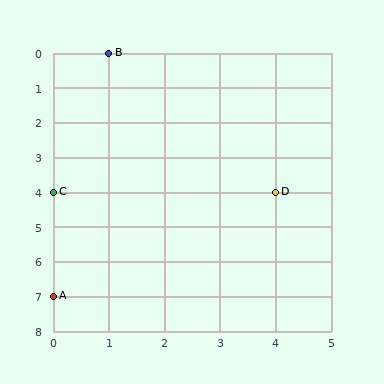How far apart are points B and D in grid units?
Points B and D are 3 columns and 4 rows apart (about 5.0 grid units diagonally).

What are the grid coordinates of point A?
Point A is at grid coordinates (0, 7).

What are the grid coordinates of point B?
Point B is at grid coordinates (1, 0).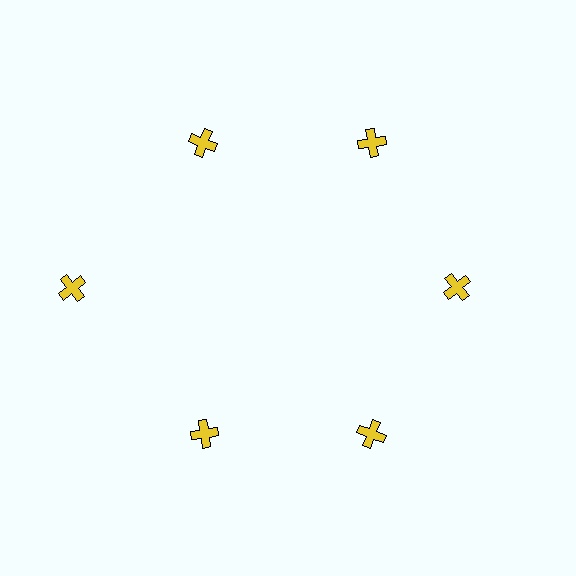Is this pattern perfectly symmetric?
No. The 6 yellow crosses are arranged in a ring, but one element near the 9 o'clock position is pushed outward from the center, breaking the 6-fold rotational symmetry.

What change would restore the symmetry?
The symmetry would be restored by moving it inward, back onto the ring so that all 6 crosses sit at equal angles and equal distance from the center.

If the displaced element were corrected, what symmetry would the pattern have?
It would have 6-fold rotational symmetry — the pattern would map onto itself every 60 degrees.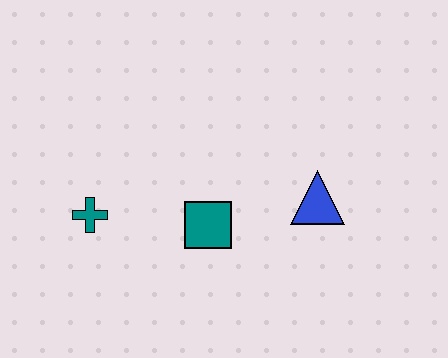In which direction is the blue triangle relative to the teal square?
The blue triangle is to the right of the teal square.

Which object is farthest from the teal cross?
The blue triangle is farthest from the teal cross.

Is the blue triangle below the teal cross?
No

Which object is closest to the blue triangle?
The teal square is closest to the blue triangle.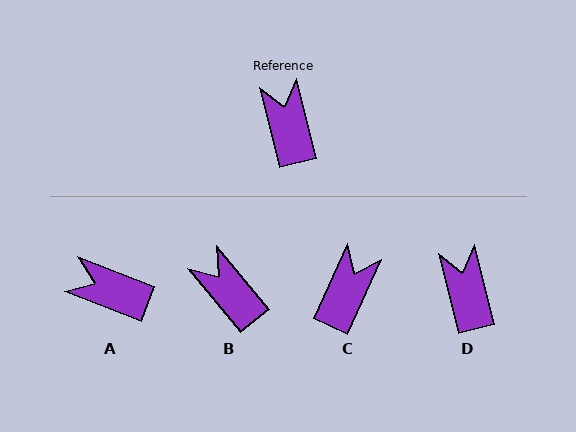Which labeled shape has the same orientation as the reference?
D.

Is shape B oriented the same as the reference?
No, it is off by about 25 degrees.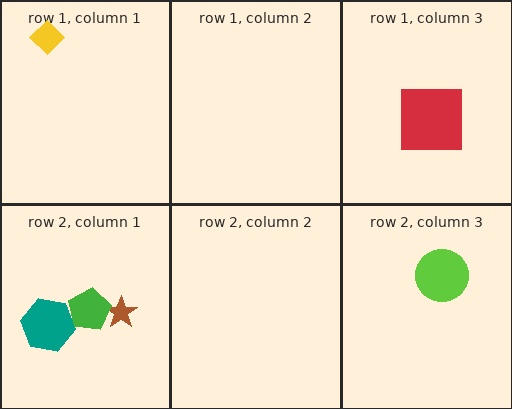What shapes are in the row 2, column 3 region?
The lime circle.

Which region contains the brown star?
The row 2, column 1 region.